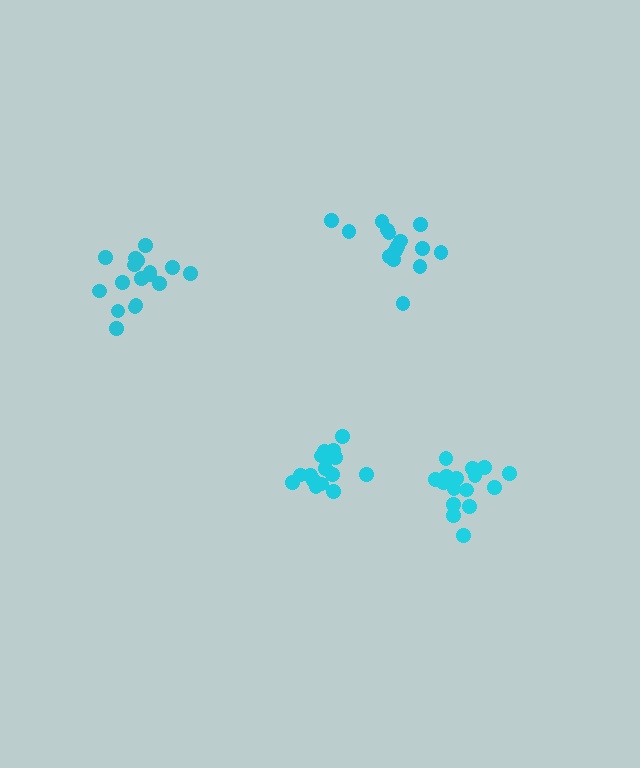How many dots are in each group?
Group 1: 16 dots, Group 2: 17 dots, Group 3: 15 dots, Group 4: 16 dots (64 total).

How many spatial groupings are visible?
There are 4 spatial groupings.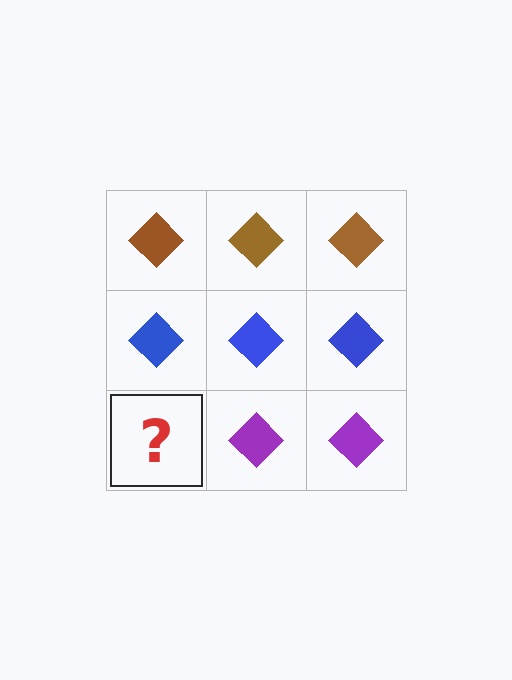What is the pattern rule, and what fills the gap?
The rule is that each row has a consistent color. The gap should be filled with a purple diamond.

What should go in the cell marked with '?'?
The missing cell should contain a purple diamond.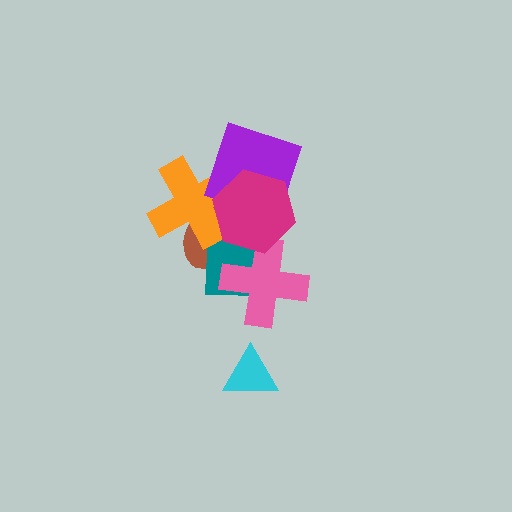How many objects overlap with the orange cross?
4 objects overlap with the orange cross.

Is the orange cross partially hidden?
Yes, it is partially covered by another shape.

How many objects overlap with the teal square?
4 objects overlap with the teal square.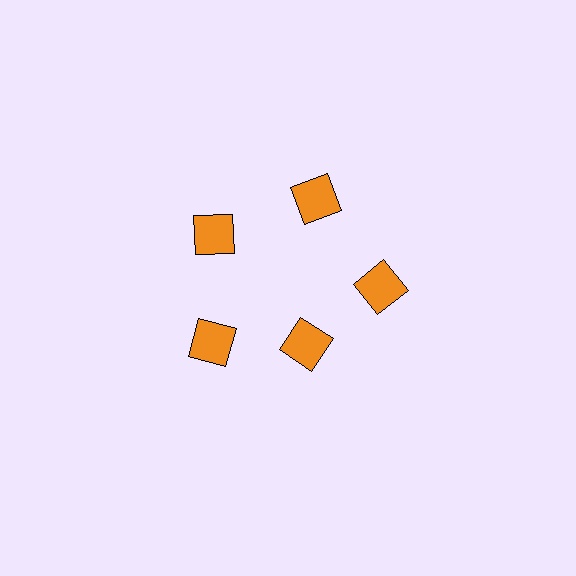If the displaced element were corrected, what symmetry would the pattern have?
It would have 5-fold rotational symmetry — the pattern would map onto itself every 72 degrees.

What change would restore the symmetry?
The symmetry would be restored by moving it outward, back onto the ring so that all 5 squares sit at equal angles and equal distance from the center.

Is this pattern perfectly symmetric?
No. The 5 orange squares are arranged in a ring, but one element near the 5 o'clock position is pulled inward toward the center, breaking the 5-fold rotational symmetry.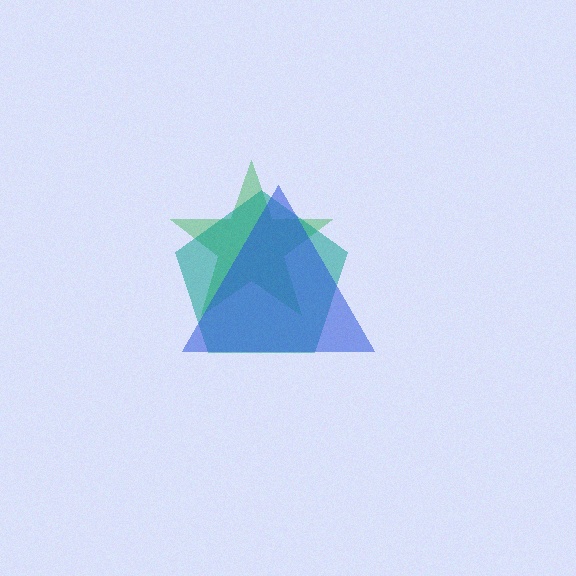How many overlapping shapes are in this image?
There are 3 overlapping shapes in the image.